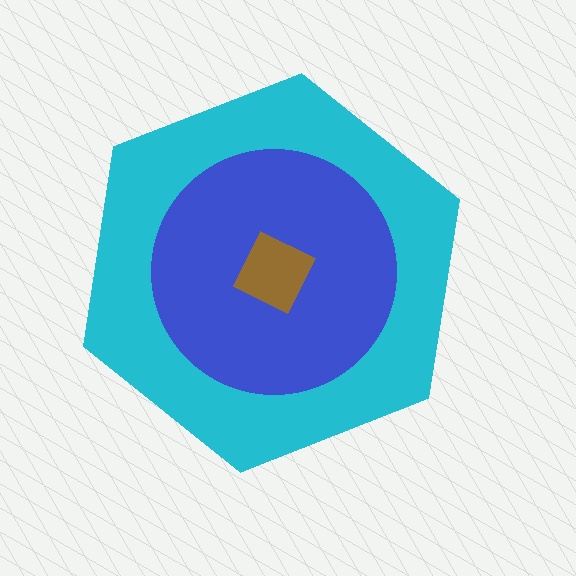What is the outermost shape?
The cyan hexagon.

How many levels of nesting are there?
3.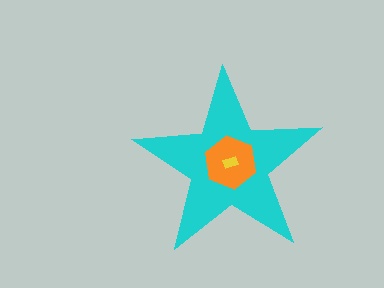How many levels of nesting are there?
3.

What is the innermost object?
The yellow rectangle.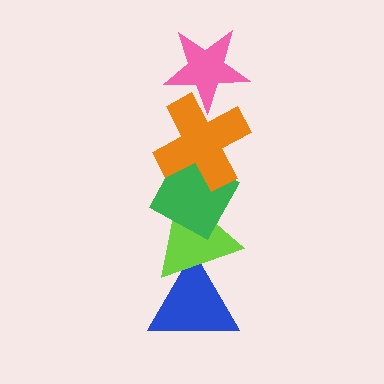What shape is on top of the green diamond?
The orange cross is on top of the green diamond.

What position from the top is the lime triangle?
The lime triangle is 4th from the top.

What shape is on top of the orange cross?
The pink star is on top of the orange cross.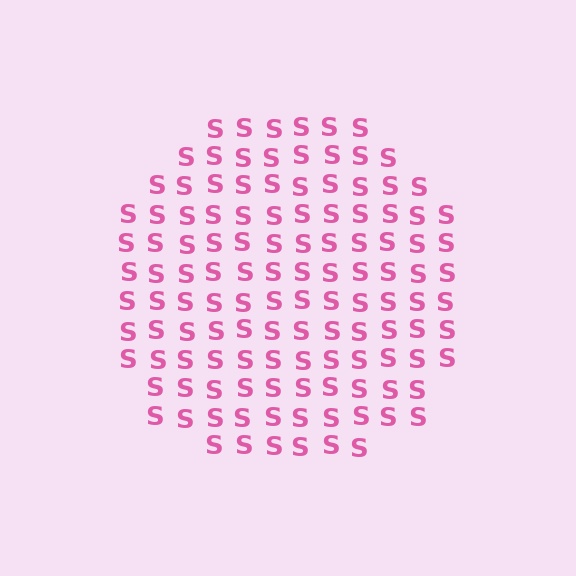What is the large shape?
The large shape is a circle.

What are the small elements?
The small elements are letter S's.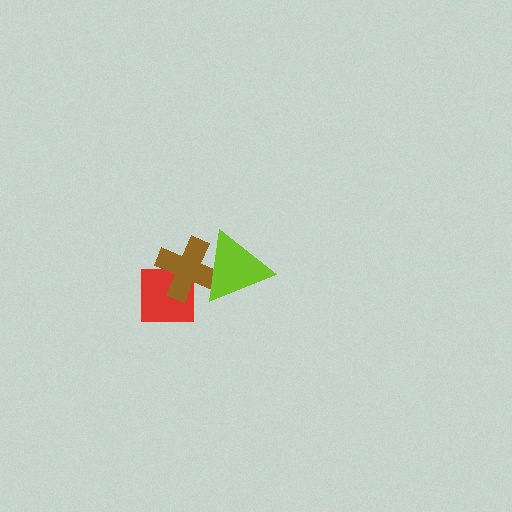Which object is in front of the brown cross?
The lime triangle is in front of the brown cross.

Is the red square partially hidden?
Yes, it is partially covered by another shape.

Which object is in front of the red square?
The brown cross is in front of the red square.